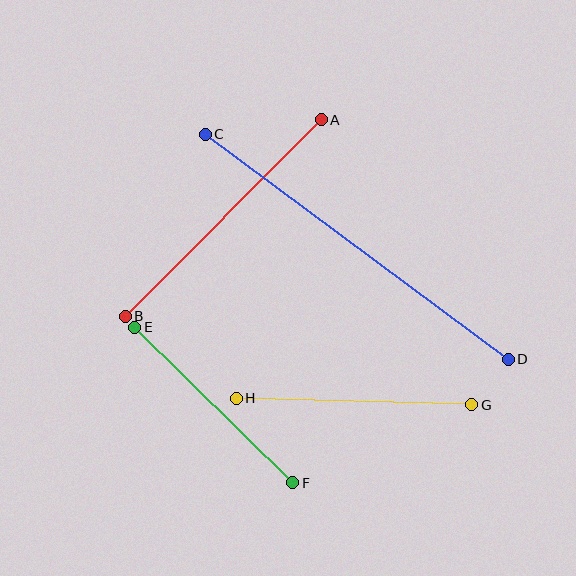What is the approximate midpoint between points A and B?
The midpoint is at approximately (223, 218) pixels.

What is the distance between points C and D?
The distance is approximately 378 pixels.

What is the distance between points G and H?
The distance is approximately 236 pixels.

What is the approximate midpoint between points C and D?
The midpoint is at approximately (357, 247) pixels.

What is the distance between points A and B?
The distance is approximately 278 pixels.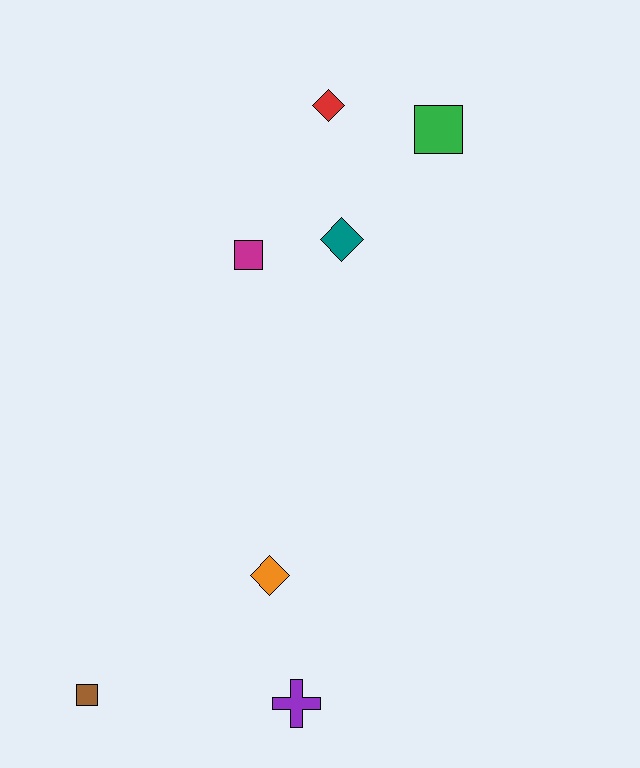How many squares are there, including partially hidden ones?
There are 3 squares.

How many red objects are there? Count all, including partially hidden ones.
There is 1 red object.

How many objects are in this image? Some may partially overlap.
There are 7 objects.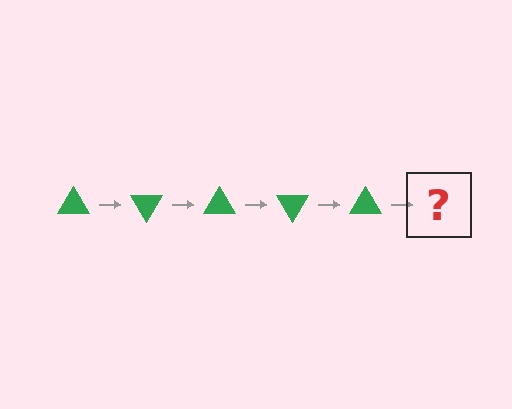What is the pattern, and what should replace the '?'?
The pattern is that the triangle rotates 60 degrees each step. The '?' should be a green triangle rotated 300 degrees.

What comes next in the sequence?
The next element should be a green triangle rotated 300 degrees.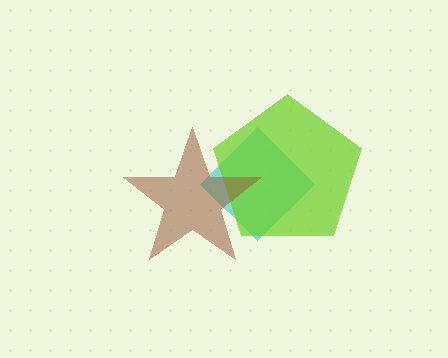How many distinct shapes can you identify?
There are 3 distinct shapes: a cyan diamond, a lime pentagon, a brown star.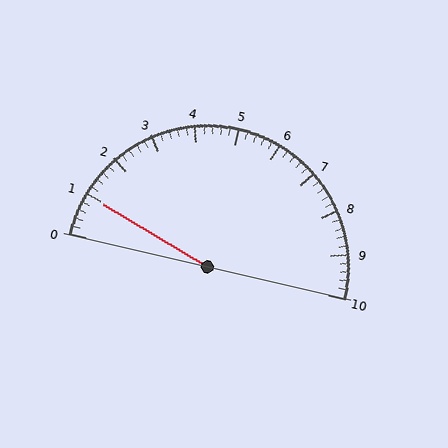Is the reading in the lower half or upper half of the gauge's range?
The reading is in the lower half of the range (0 to 10).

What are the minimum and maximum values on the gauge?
The gauge ranges from 0 to 10.